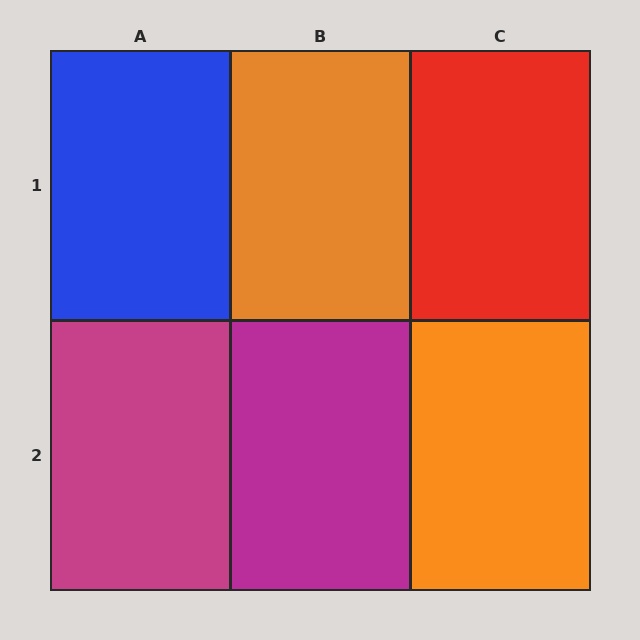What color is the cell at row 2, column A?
Magenta.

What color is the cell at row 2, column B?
Magenta.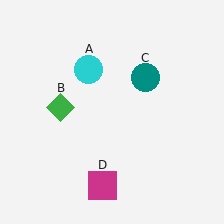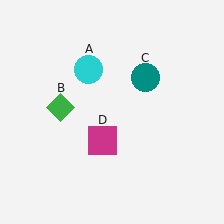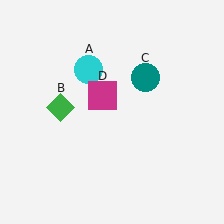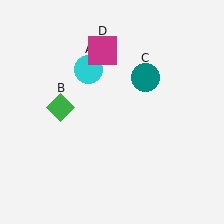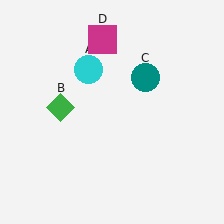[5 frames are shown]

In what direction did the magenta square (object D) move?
The magenta square (object D) moved up.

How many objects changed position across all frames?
1 object changed position: magenta square (object D).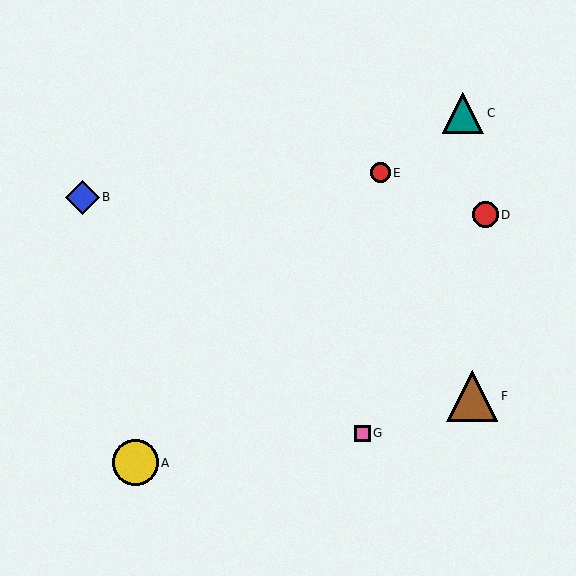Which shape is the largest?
The brown triangle (labeled F) is the largest.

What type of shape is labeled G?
Shape G is a pink square.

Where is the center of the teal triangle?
The center of the teal triangle is at (463, 113).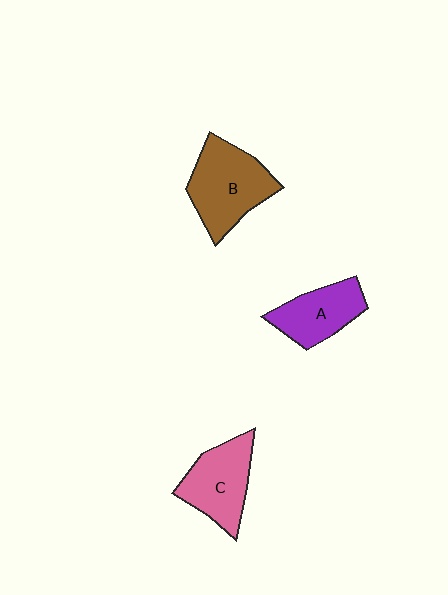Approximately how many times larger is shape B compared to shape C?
Approximately 1.2 times.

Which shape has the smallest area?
Shape A (purple).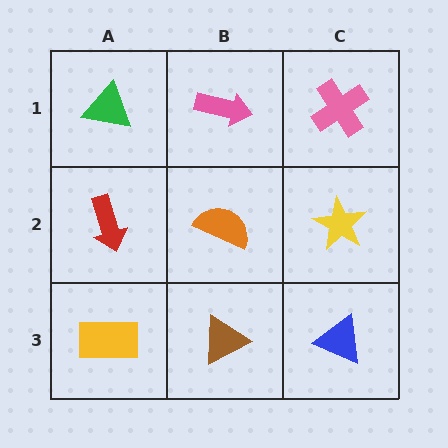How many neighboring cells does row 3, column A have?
2.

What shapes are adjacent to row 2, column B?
A pink arrow (row 1, column B), a brown triangle (row 3, column B), a red arrow (row 2, column A), a yellow star (row 2, column C).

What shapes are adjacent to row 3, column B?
An orange semicircle (row 2, column B), a yellow rectangle (row 3, column A), a blue triangle (row 3, column C).